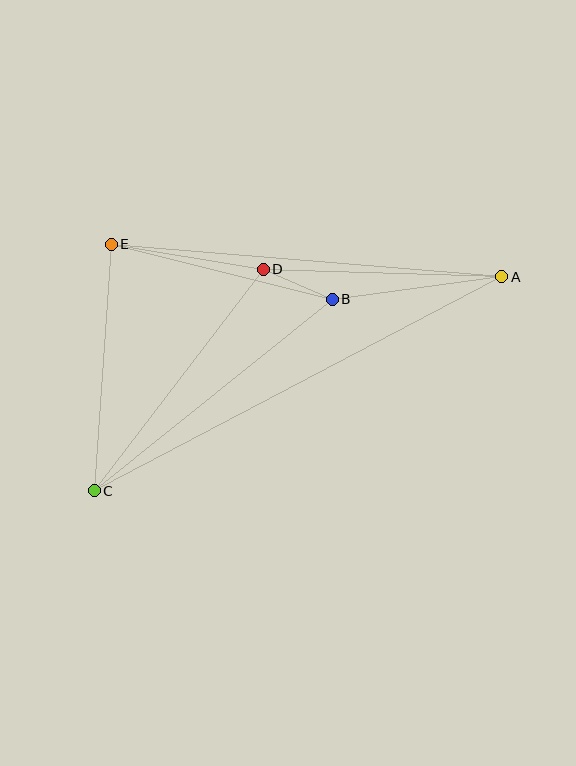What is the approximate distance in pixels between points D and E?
The distance between D and E is approximately 154 pixels.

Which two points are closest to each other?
Points B and D are closest to each other.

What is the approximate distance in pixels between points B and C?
The distance between B and C is approximately 306 pixels.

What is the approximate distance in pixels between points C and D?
The distance between C and D is approximately 279 pixels.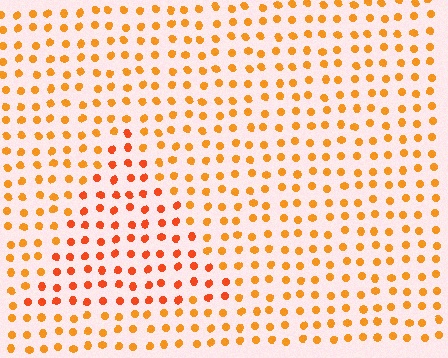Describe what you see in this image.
The image is filled with small orange elements in a uniform arrangement. A triangle-shaped region is visible where the elements are tinted to a slightly different hue, forming a subtle color boundary.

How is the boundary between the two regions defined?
The boundary is defined purely by a slight shift in hue (about 22 degrees). Spacing, size, and orientation are identical on both sides.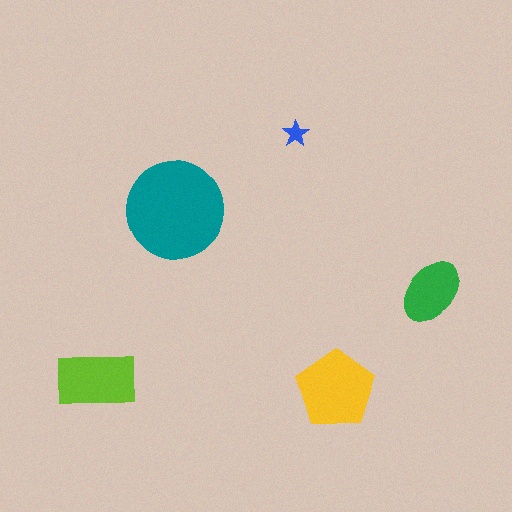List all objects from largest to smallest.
The teal circle, the yellow pentagon, the lime rectangle, the green ellipse, the blue star.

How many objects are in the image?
There are 5 objects in the image.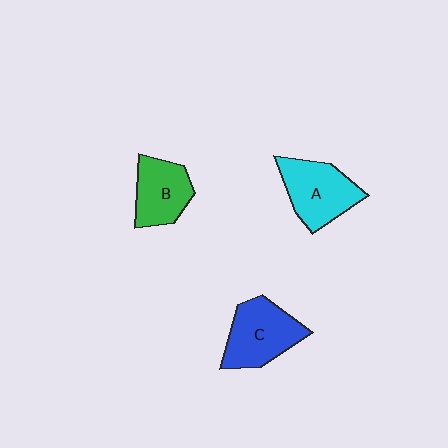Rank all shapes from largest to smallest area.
From largest to smallest: C (blue), A (cyan), B (green).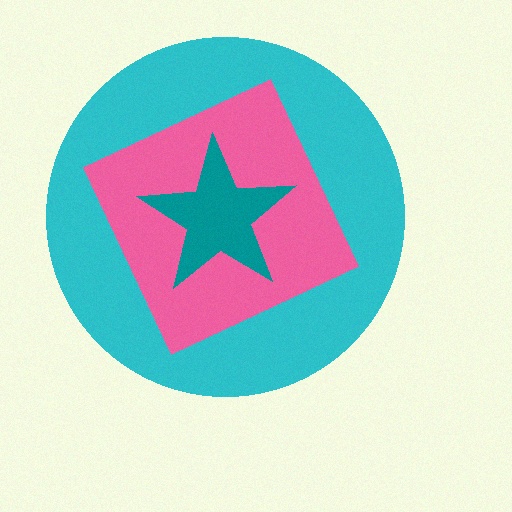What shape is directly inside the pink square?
The teal star.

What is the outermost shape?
The cyan circle.